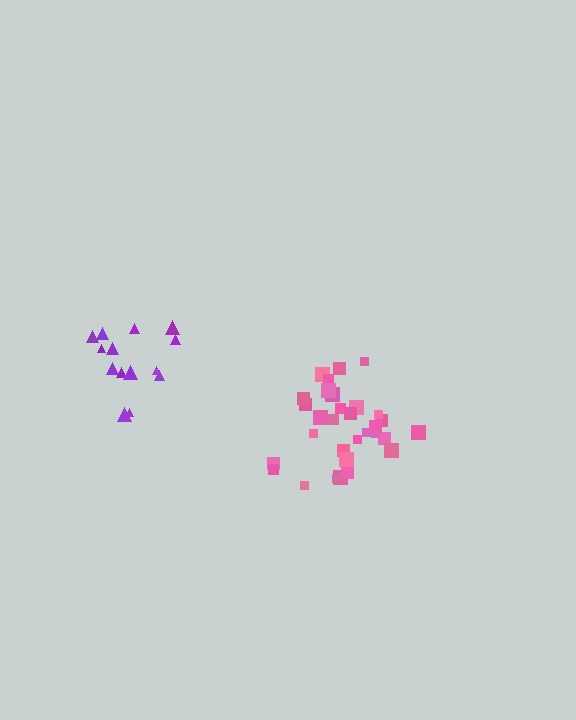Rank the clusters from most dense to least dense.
pink, purple.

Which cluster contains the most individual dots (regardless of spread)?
Pink (31).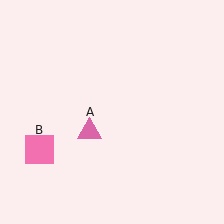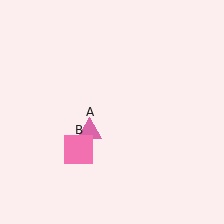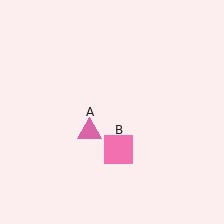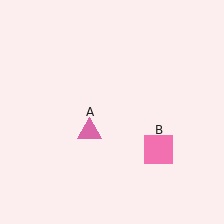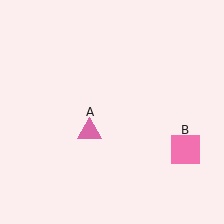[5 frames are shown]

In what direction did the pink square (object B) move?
The pink square (object B) moved right.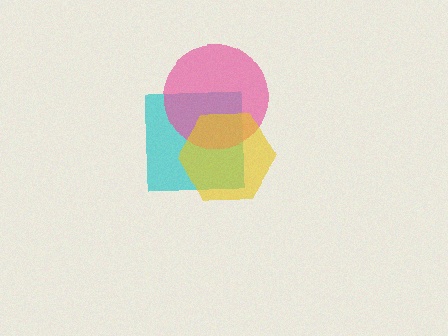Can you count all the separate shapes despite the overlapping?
Yes, there are 3 separate shapes.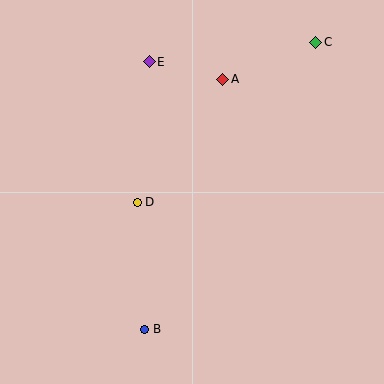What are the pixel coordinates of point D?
Point D is at (137, 202).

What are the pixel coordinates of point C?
Point C is at (316, 42).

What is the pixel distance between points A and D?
The distance between A and D is 150 pixels.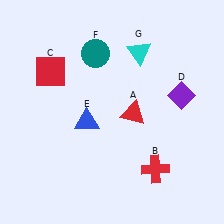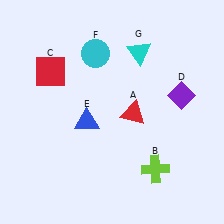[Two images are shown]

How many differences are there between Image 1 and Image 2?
There are 2 differences between the two images.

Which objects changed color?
B changed from red to lime. F changed from teal to cyan.